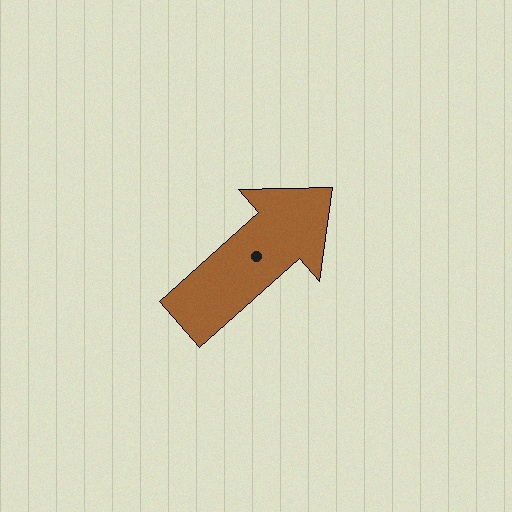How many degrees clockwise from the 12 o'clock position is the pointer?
Approximately 48 degrees.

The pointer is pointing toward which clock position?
Roughly 2 o'clock.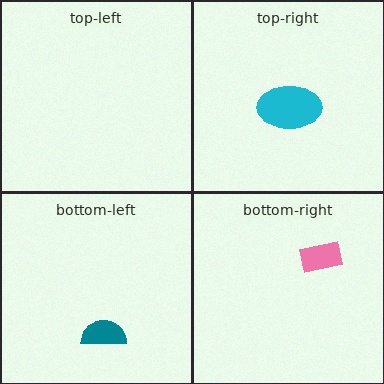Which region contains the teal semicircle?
The bottom-left region.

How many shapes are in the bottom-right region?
1.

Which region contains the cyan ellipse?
The top-right region.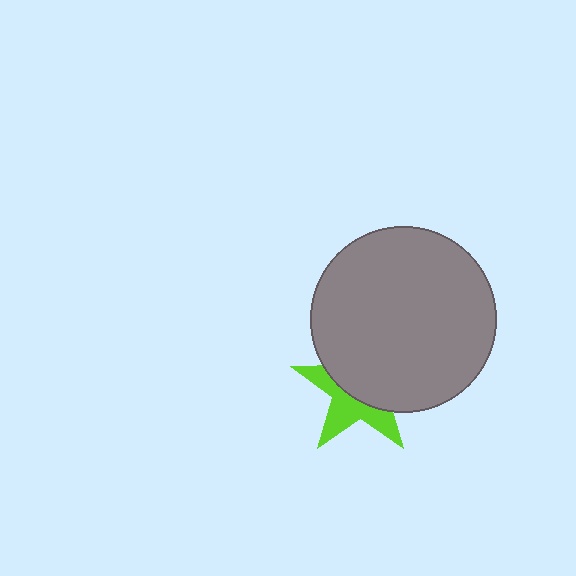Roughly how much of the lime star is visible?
A small part of it is visible (roughly 44%).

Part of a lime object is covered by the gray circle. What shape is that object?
It is a star.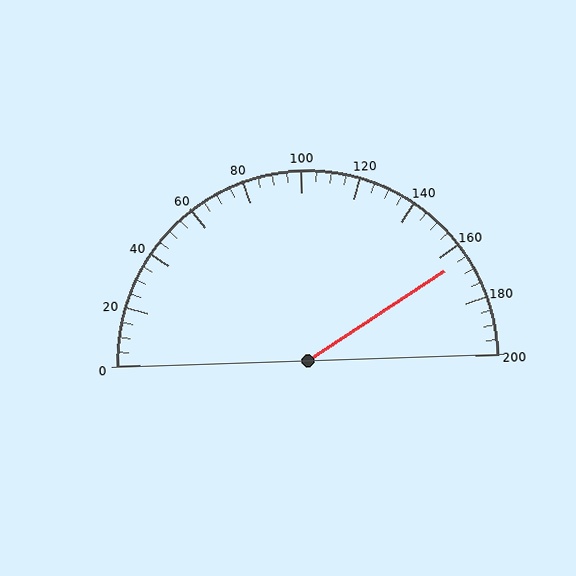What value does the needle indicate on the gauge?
The needle indicates approximately 165.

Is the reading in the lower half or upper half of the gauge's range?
The reading is in the upper half of the range (0 to 200).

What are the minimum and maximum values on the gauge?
The gauge ranges from 0 to 200.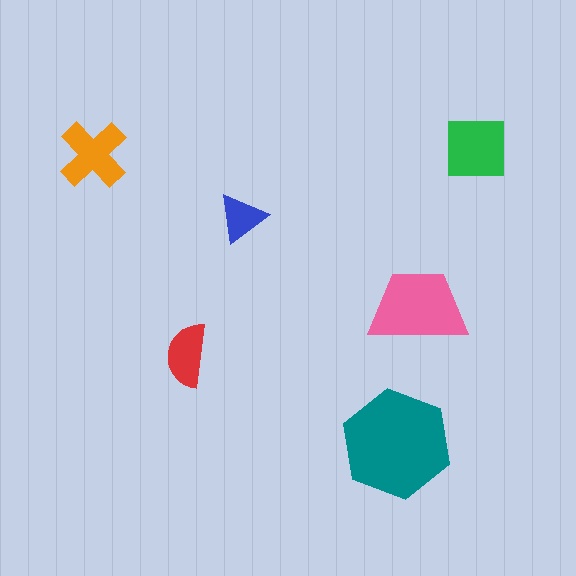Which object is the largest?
The teal hexagon.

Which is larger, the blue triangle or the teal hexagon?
The teal hexagon.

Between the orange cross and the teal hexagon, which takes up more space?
The teal hexagon.